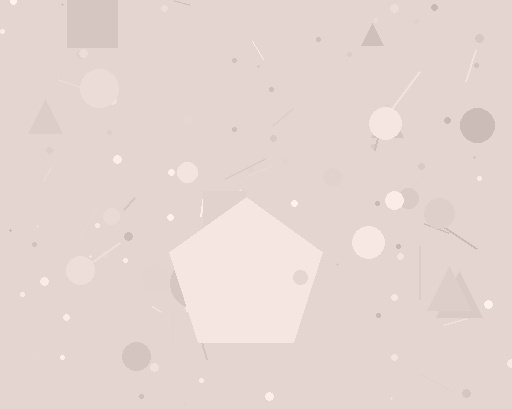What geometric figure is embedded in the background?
A pentagon is embedded in the background.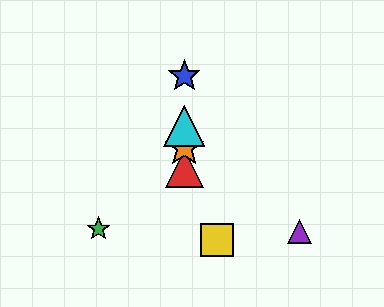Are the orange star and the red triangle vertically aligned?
Yes, both are at x≈184.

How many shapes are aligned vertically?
4 shapes (the red triangle, the blue star, the orange star, the cyan triangle) are aligned vertically.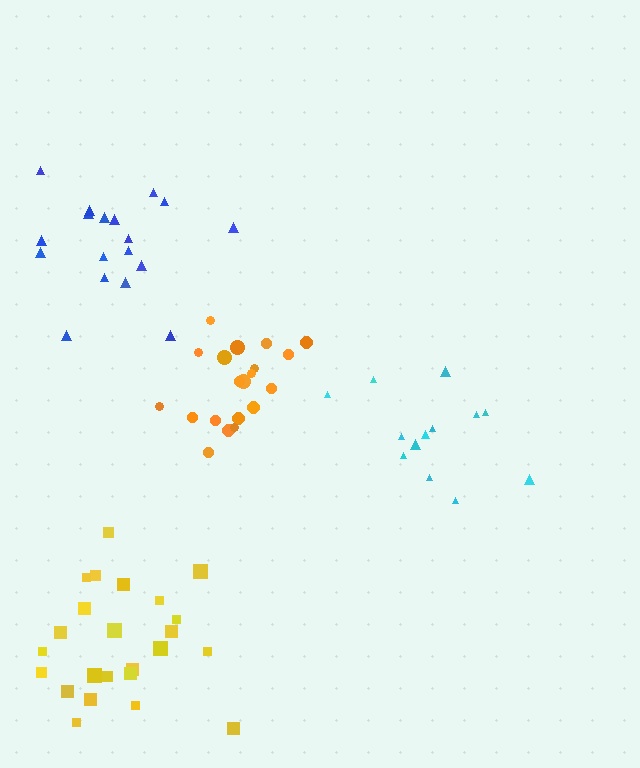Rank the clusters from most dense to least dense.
orange, blue, yellow, cyan.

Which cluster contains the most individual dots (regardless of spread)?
Yellow (24).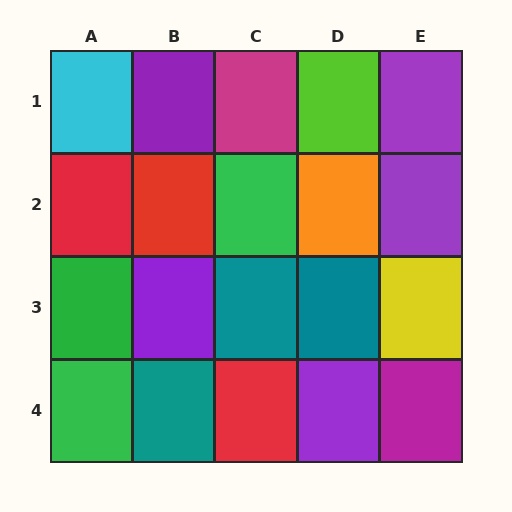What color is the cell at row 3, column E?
Yellow.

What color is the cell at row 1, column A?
Cyan.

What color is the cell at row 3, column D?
Teal.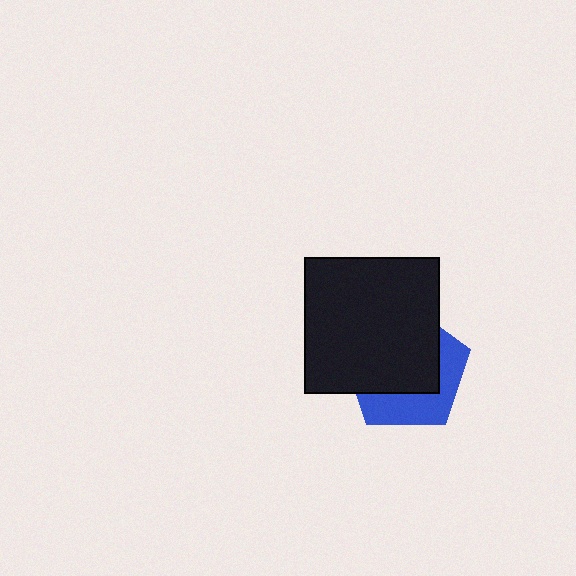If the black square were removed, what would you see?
You would see the complete blue pentagon.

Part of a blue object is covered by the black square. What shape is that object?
It is a pentagon.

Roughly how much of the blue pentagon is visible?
A small part of it is visible (roughly 39%).